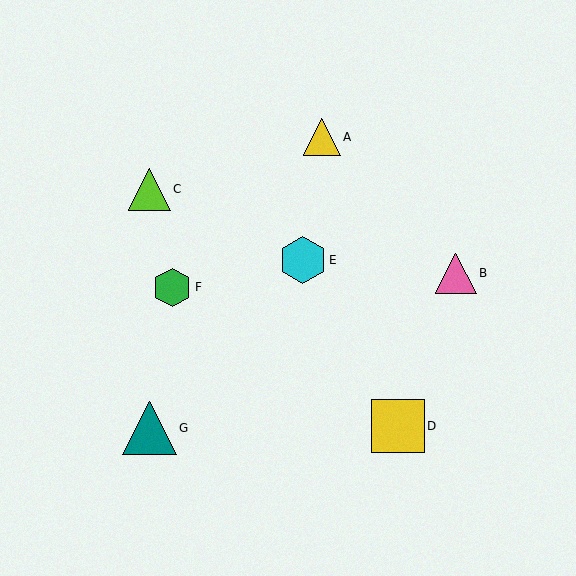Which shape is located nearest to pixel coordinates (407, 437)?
The yellow square (labeled D) at (398, 426) is nearest to that location.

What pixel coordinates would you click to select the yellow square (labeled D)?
Click at (398, 426) to select the yellow square D.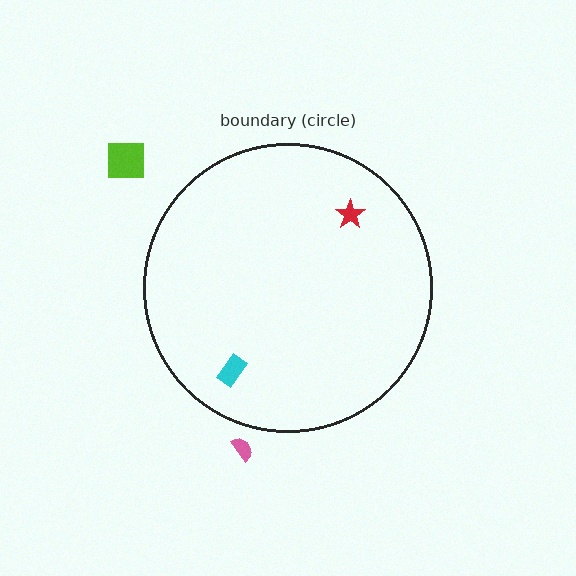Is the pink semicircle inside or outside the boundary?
Outside.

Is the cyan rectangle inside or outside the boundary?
Inside.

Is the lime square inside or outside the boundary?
Outside.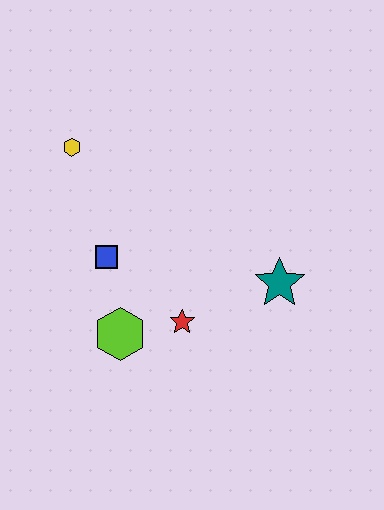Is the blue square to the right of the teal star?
No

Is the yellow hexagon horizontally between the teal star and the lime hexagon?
No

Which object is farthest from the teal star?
The yellow hexagon is farthest from the teal star.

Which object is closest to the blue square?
The lime hexagon is closest to the blue square.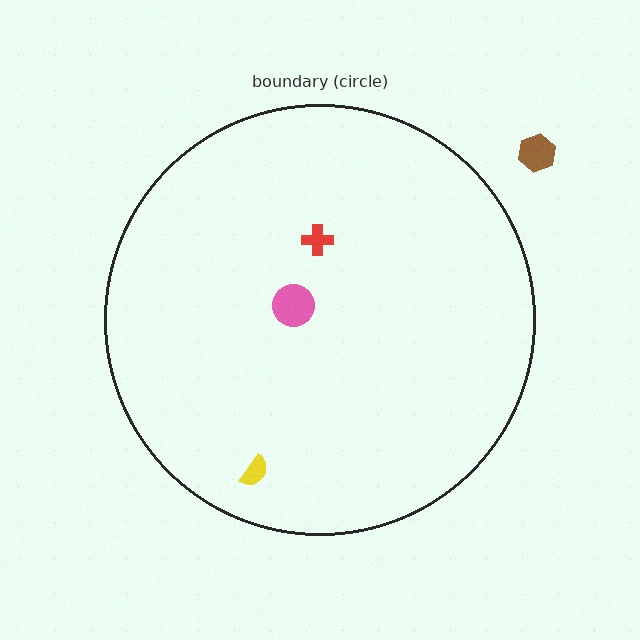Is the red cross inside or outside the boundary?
Inside.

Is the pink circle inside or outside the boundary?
Inside.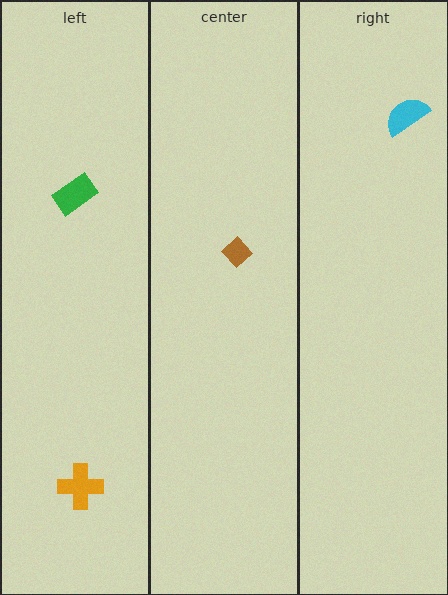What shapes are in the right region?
The cyan semicircle.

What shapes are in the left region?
The orange cross, the green rectangle.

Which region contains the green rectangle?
The left region.